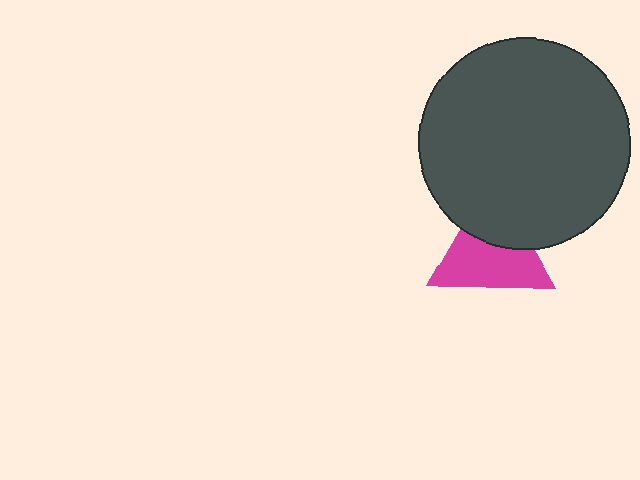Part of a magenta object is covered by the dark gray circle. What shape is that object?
It is a triangle.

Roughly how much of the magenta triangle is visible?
About half of it is visible (roughly 63%).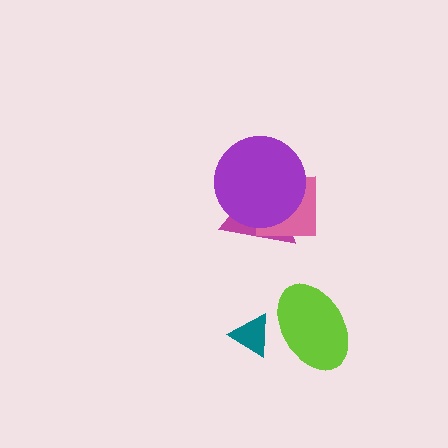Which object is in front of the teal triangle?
The lime ellipse is in front of the teal triangle.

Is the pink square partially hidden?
Yes, it is partially covered by another shape.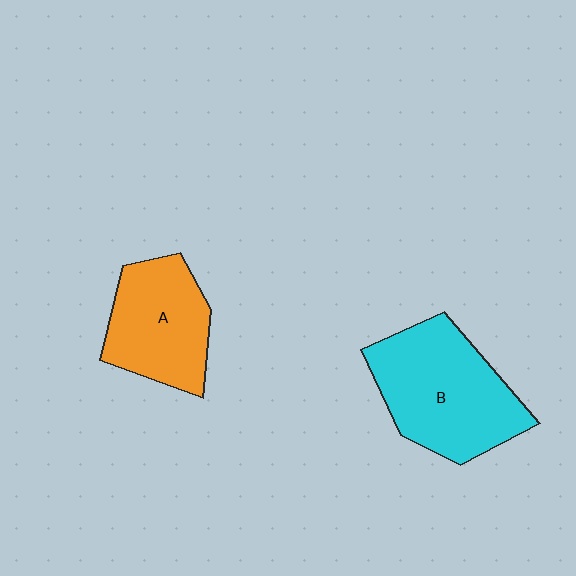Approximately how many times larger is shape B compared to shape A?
Approximately 1.3 times.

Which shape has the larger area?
Shape B (cyan).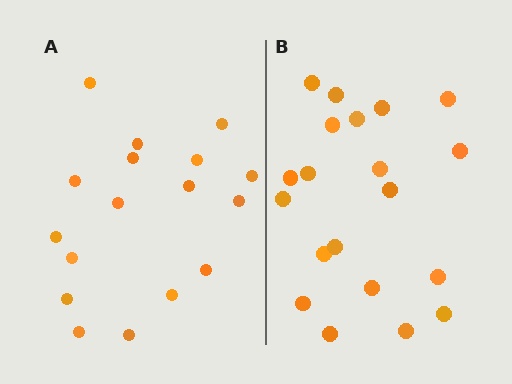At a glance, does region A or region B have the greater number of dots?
Region B (the right region) has more dots.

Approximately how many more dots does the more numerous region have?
Region B has just a few more — roughly 2 or 3 more dots than region A.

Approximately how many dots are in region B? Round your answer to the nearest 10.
About 20 dots.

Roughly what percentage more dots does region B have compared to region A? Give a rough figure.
About 20% more.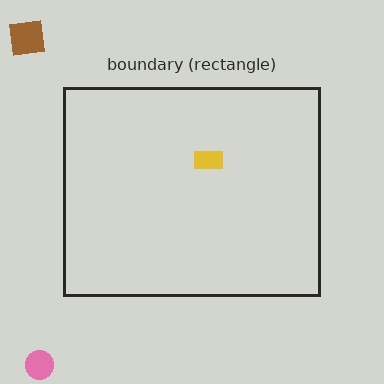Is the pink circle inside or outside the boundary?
Outside.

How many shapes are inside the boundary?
1 inside, 2 outside.